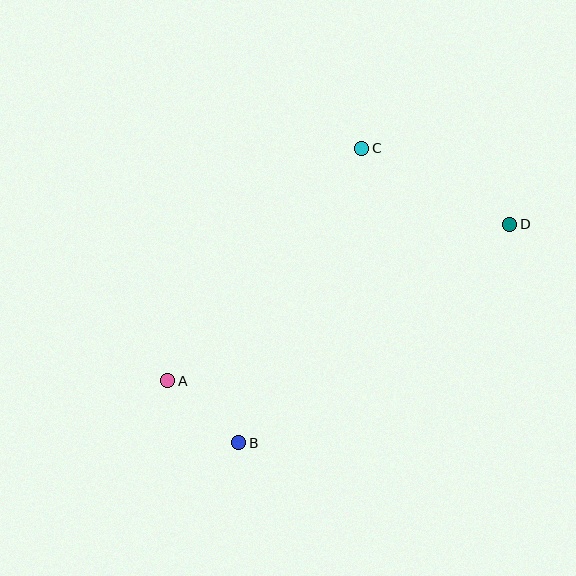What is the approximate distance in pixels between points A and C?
The distance between A and C is approximately 303 pixels.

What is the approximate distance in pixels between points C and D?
The distance between C and D is approximately 166 pixels.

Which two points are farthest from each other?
Points A and D are farthest from each other.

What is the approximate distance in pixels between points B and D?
The distance between B and D is approximately 348 pixels.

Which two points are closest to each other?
Points A and B are closest to each other.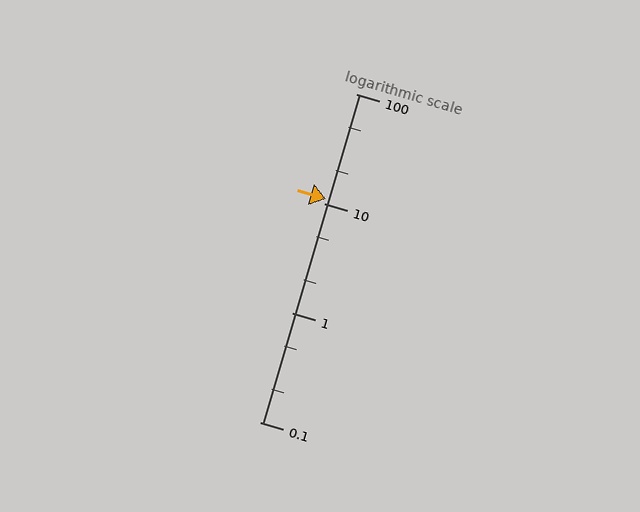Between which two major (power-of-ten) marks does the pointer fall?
The pointer is between 10 and 100.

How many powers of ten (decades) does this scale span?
The scale spans 3 decades, from 0.1 to 100.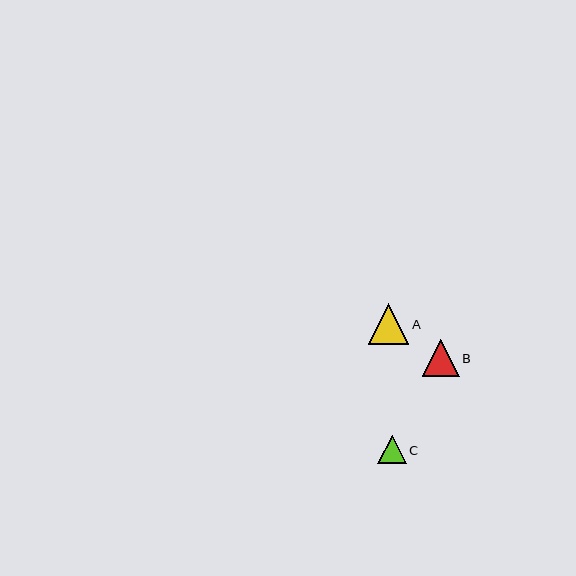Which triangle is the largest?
Triangle A is the largest with a size of approximately 40 pixels.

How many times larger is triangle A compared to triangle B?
Triangle A is approximately 1.1 times the size of triangle B.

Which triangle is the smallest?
Triangle C is the smallest with a size of approximately 28 pixels.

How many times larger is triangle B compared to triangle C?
Triangle B is approximately 1.3 times the size of triangle C.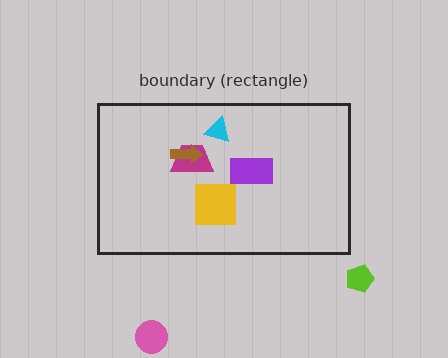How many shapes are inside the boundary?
5 inside, 2 outside.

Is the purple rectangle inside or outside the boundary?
Inside.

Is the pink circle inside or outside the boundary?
Outside.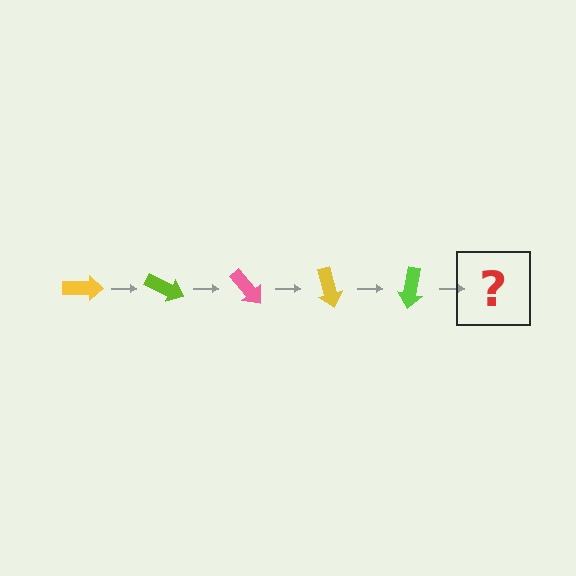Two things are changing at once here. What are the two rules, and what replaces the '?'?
The two rules are that it rotates 25 degrees each step and the color cycles through yellow, lime, and pink. The '?' should be a pink arrow, rotated 125 degrees from the start.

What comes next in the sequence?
The next element should be a pink arrow, rotated 125 degrees from the start.